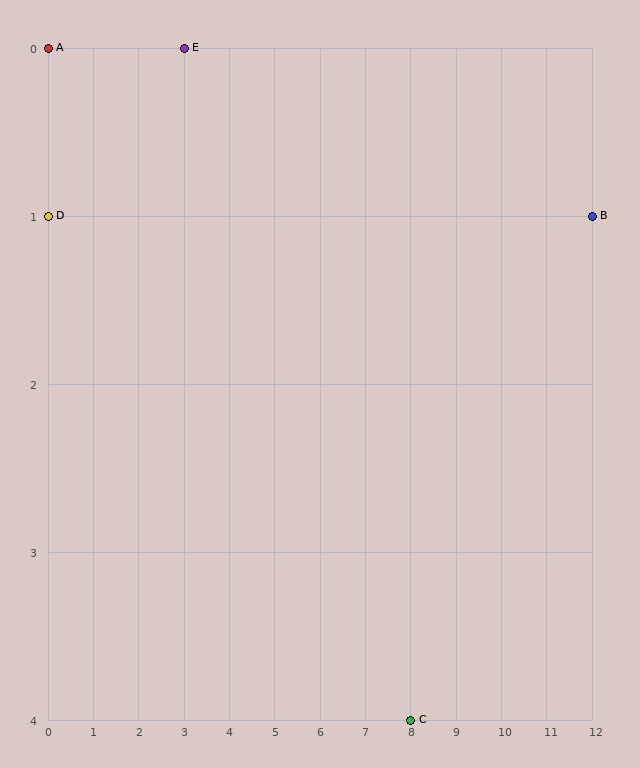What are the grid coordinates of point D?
Point D is at grid coordinates (0, 1).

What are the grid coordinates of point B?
Point B is at grid coordinates (12, 1).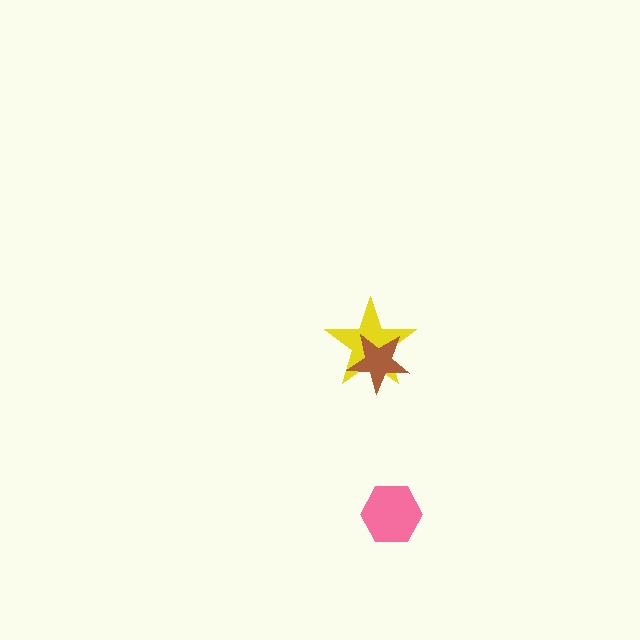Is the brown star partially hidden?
No, no other shape covers it.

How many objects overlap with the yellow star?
1 object overlaps with the yellow star.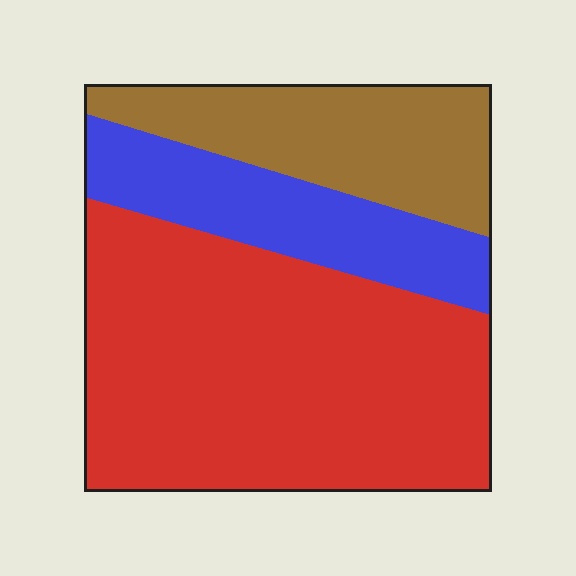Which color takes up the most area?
Red, at roughly 60%.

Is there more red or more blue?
Red.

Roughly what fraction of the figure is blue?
Blue covers roughly 20% of the figure.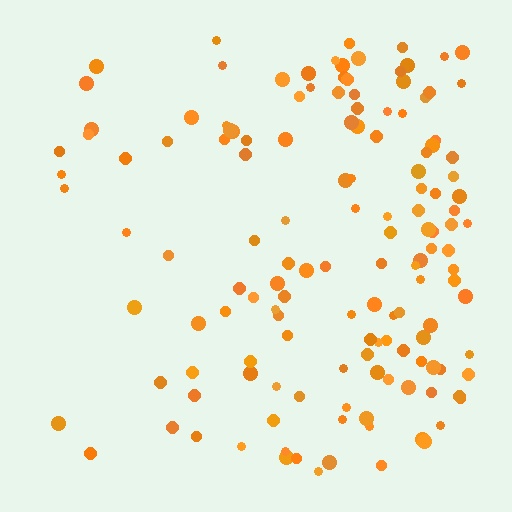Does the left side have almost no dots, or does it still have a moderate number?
Still a moderate number, just noticeably fewer than the right.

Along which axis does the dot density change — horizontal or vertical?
Horizontal.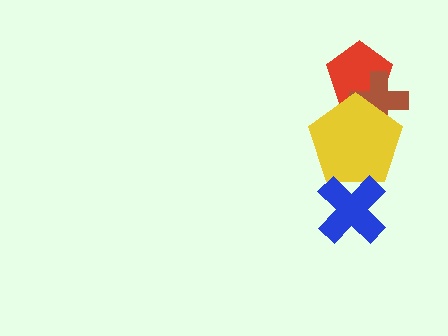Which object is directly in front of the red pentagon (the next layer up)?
The brown cross is directly in front of the red pentagon.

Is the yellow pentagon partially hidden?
Yes, it is partially covered by another shape.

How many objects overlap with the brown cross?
2 objects overlap with the brown cross.